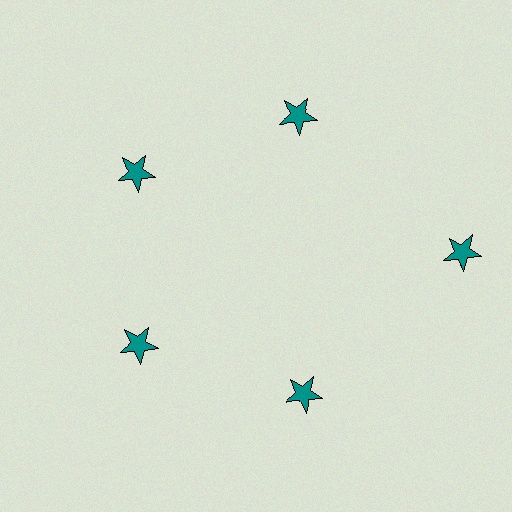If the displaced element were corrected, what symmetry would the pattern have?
It would have 5-fold rotational symmetry — the pattern would map onto itself every 72 degrees.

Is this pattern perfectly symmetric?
No. The 5 teal stars are arranged in a ring, but one element near the 3 o'clock position is pushed outward from the center, breaking the 5-fold rotational symmetry.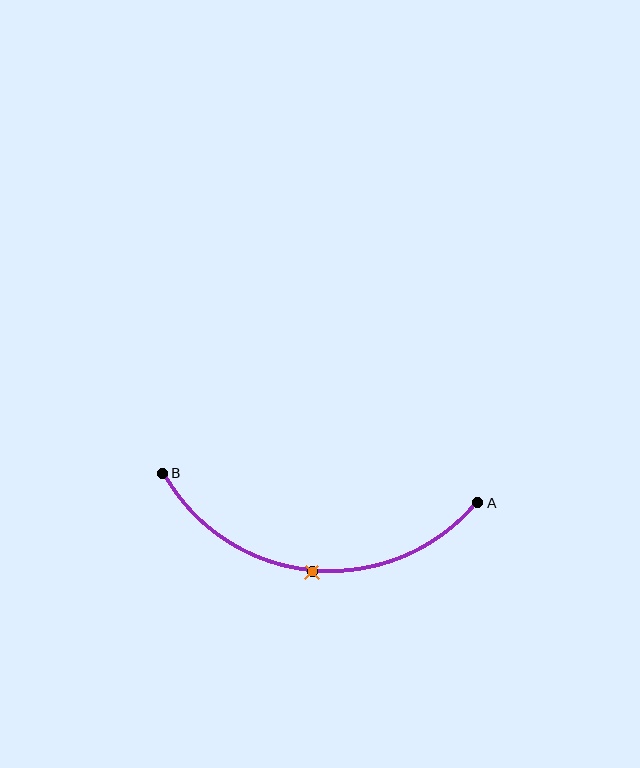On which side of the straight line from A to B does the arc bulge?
The arc bulges below the straight line connecting A and B.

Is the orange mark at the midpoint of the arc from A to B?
Yes. The orange mark lies on the arc at equal arc-length from both A and B — it is the arc midpoint.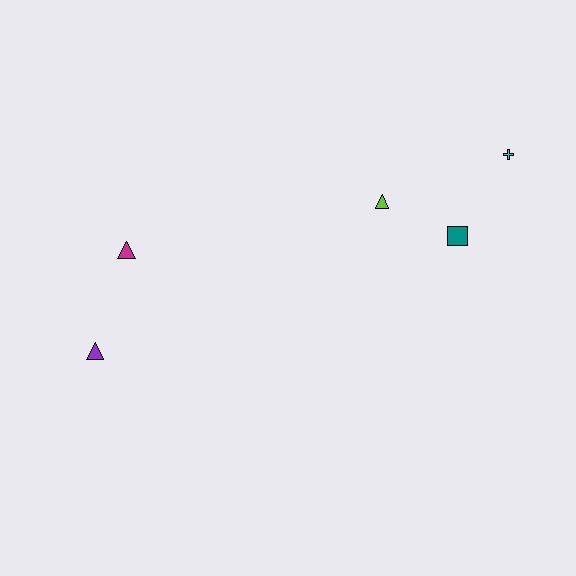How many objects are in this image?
There are 5 objects.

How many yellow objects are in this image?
There are no yellow objects.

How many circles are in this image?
There are no circles.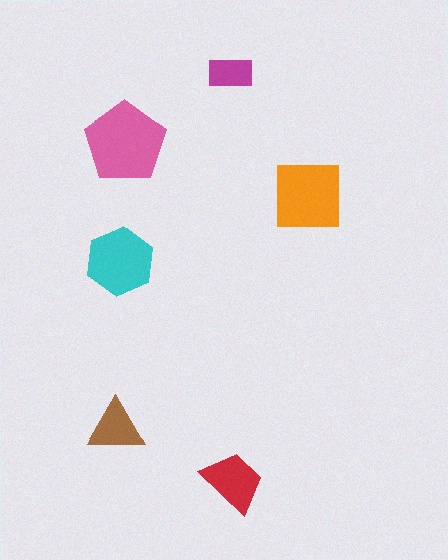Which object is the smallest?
The magenta rectangle.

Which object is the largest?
The pink pentagon.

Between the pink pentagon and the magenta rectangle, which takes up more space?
The pink pentagon.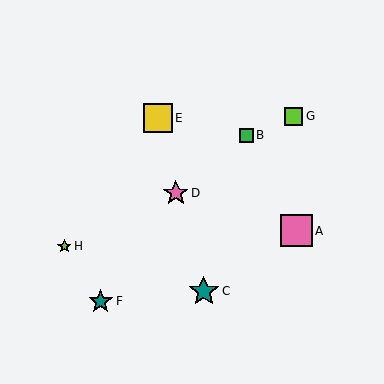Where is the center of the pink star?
The center of the pink star is at (176, 193).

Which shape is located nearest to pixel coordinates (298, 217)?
The pink square (labeled A) at (296, 231) is nearest to that location.